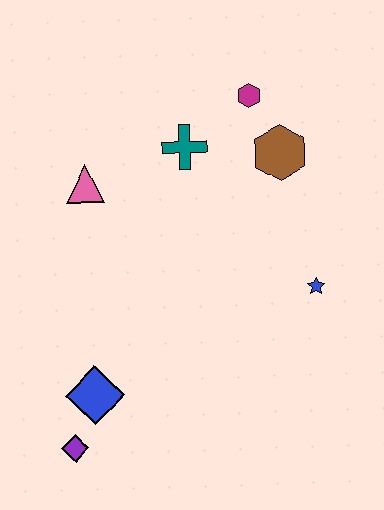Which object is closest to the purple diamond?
The blue diamond is closest to the purple diamond.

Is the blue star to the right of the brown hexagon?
Yes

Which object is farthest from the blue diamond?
The magenta hexagon is farthest from the blue diamond.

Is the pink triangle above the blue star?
Yes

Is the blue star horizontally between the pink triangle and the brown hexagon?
No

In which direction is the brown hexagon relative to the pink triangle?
The brown hexagon is to the right of the pink triangle.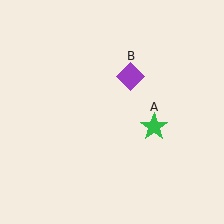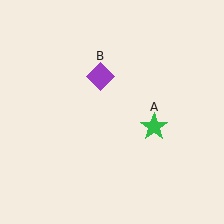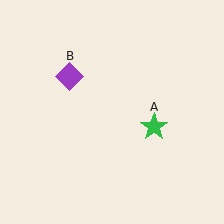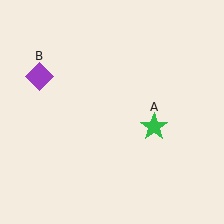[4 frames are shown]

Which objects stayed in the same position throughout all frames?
Green star (object A) remained stationary.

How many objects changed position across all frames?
1 object changed position: purple diamond (object B).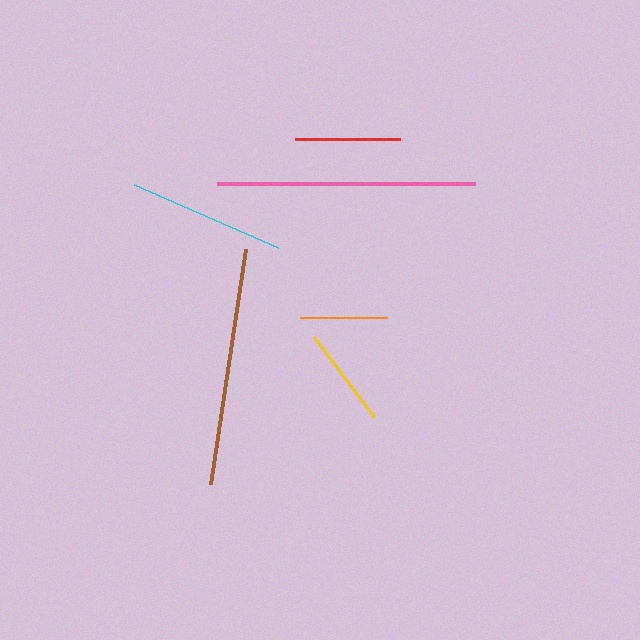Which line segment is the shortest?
The orange line is the shortest at approximately 88 pixels.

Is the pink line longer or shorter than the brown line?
The pink line is longer than the brown line.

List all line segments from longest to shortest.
From longest to shortest: pink, brown, cyan, red, yellow, orange.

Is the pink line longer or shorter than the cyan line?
The pink line is longer than the cyan line.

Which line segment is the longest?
The pink line is the longest at approximately 258 pixels.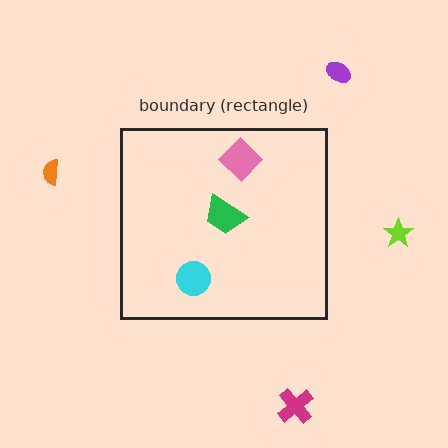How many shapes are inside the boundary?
3 inside, 4 outside.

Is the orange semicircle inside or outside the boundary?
Outside.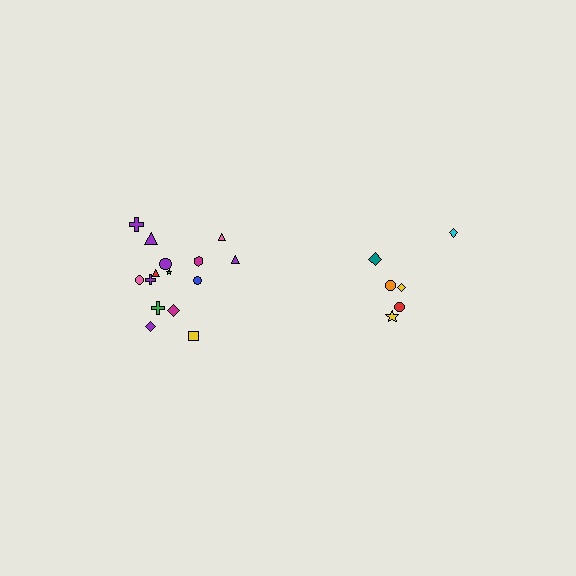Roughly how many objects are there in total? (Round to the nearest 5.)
Roughly 20 objects in total.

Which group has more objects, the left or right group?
The left group.